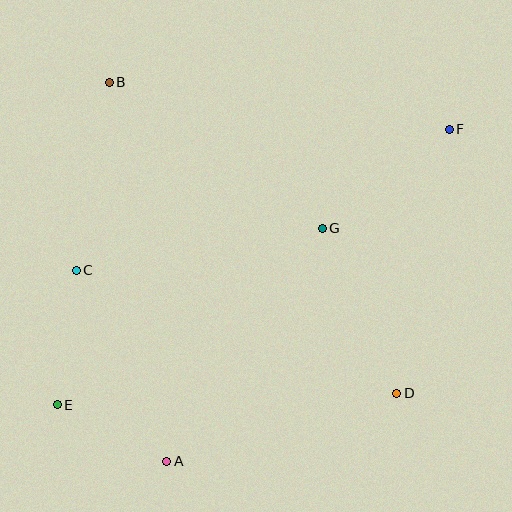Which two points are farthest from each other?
Points E and F are farthest from each other.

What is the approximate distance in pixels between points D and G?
The distance between D and G is approximately 181 pixels.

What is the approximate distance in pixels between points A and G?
The distance between A and G is approximately 280 pixels.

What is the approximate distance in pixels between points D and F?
The distance between D and F is approximately 269 pixels.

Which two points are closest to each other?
Points A and E are closest to each other.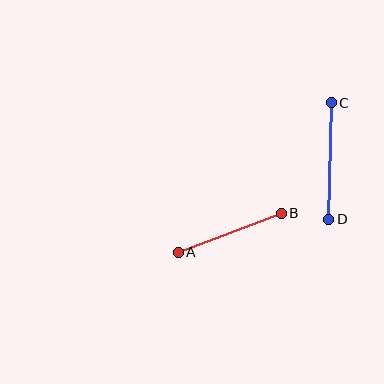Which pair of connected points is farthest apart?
Points C and D are farthest apart.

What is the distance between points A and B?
The distance is approximately 110 pixels.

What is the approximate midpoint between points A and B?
The midpoint is at approximately (230, 233) pixels.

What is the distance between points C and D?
The distance is approximately 116 pixels.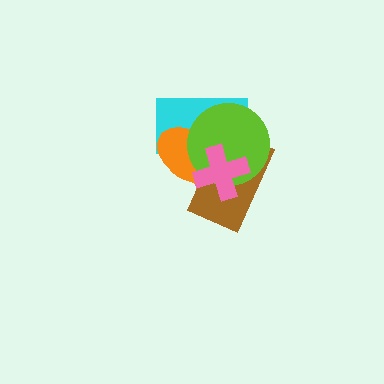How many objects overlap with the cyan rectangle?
4 objects overlap with the cyan rectangle.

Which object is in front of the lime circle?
The pink cross is in front of the lime circle.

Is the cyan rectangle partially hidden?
Yes, it is partially covered by another shape.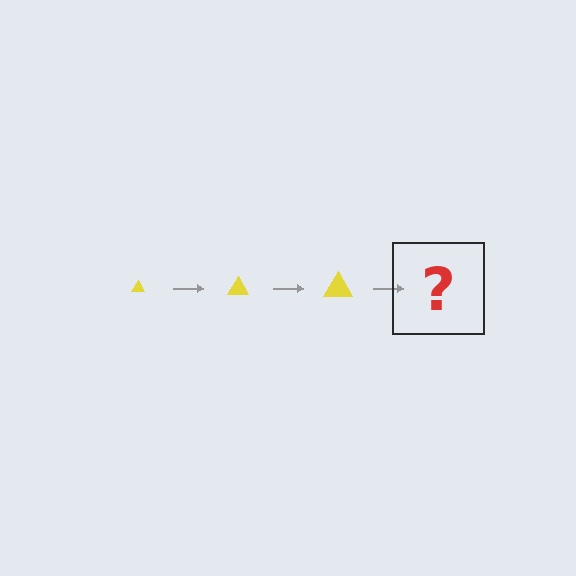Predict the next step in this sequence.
The next step is a yellow triangle, larger than the previous one.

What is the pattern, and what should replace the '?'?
The pattern is that the triangle gets progressively larger each step. The '?' should be a yellow triangle, larger than the previous one.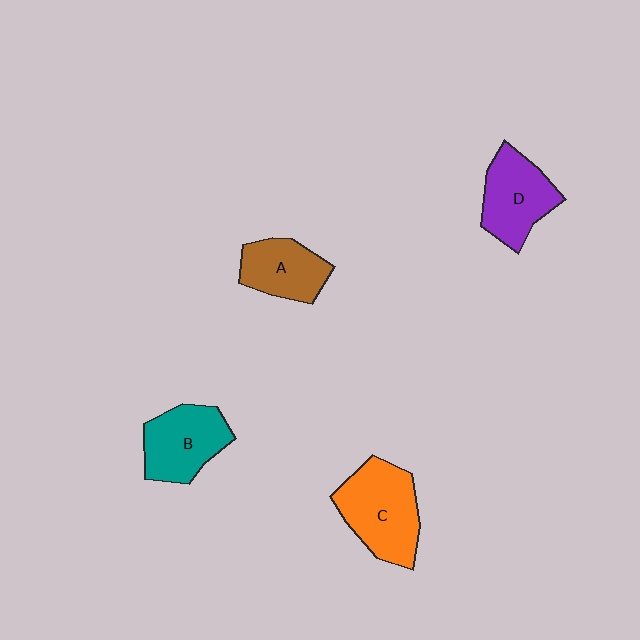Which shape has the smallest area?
Shape A (brown).